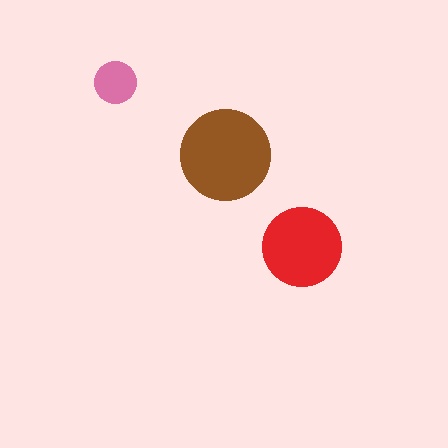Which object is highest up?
The pink circle is topmost.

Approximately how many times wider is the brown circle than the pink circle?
About 2 times wider.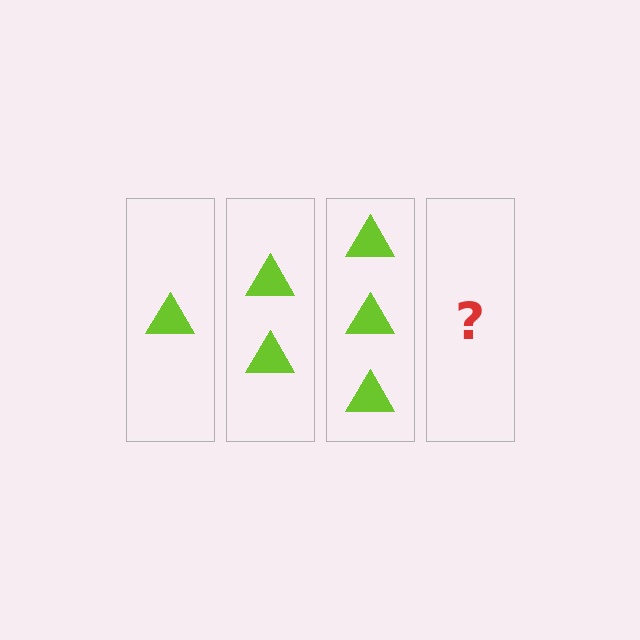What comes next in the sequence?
The next element should be 4 triangles.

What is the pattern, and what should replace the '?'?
The pattern is that each step adds one more triangle. The '?' should be 4 triangles.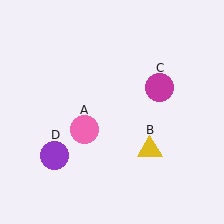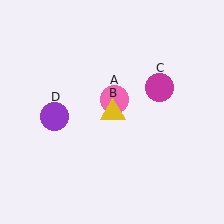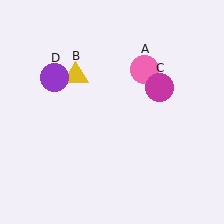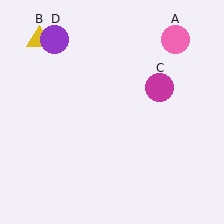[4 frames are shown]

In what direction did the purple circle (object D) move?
The purple circle (object D) moved up.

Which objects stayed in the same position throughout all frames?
Magenta circle (object C) remained stationary.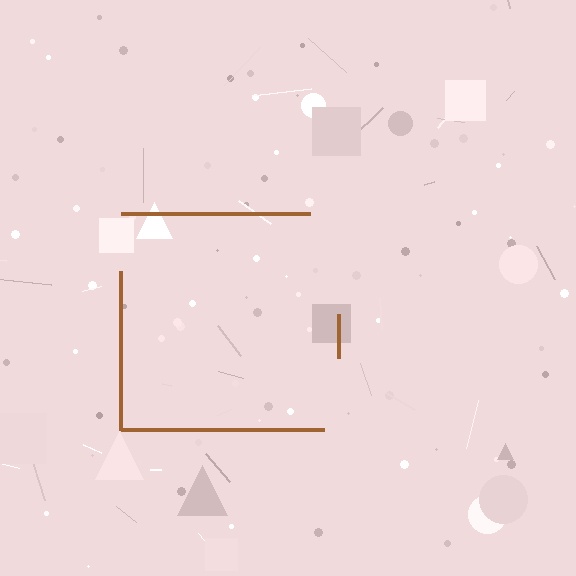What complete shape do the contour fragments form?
The contour fragments form a square.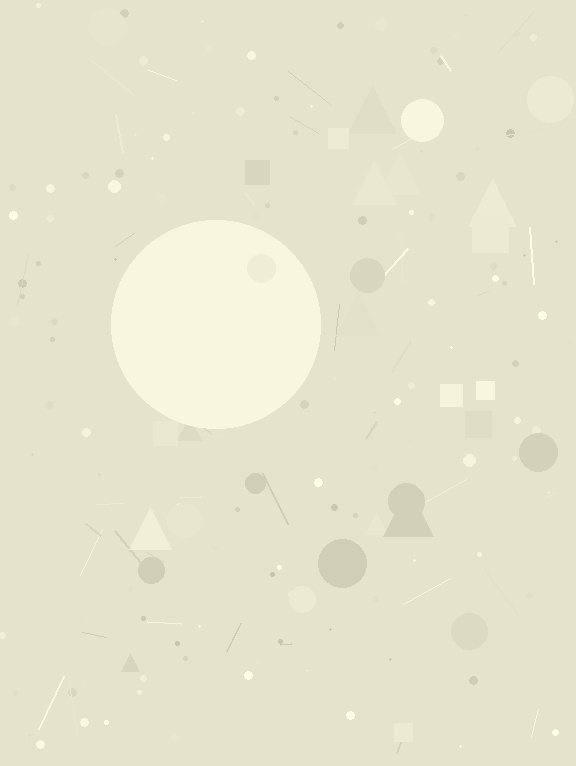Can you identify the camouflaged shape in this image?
The camouflaged shape is a circle.